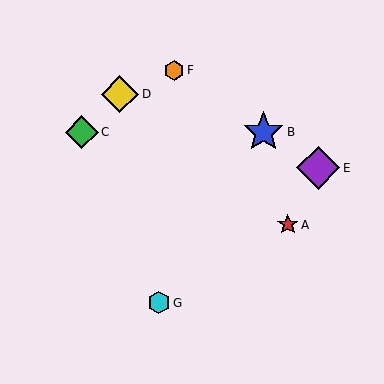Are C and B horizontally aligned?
Yes, both are at y≈132.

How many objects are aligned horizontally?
2 objects (B, C) are aligned horizontally.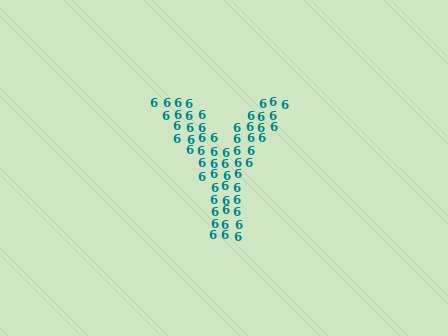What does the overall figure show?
The overall figure shows the letter Y.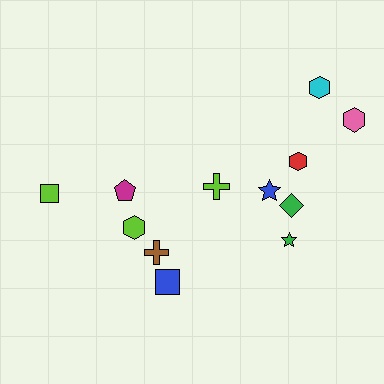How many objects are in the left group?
There are 5 objects.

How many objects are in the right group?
There are 7 objects.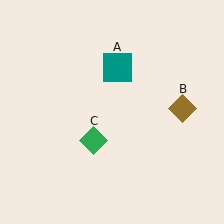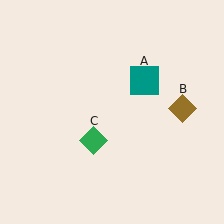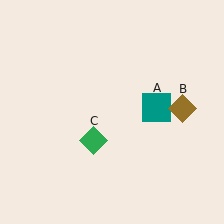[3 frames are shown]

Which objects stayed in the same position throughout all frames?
Brown diamond (object B) and green diamond (object C) remained stationary.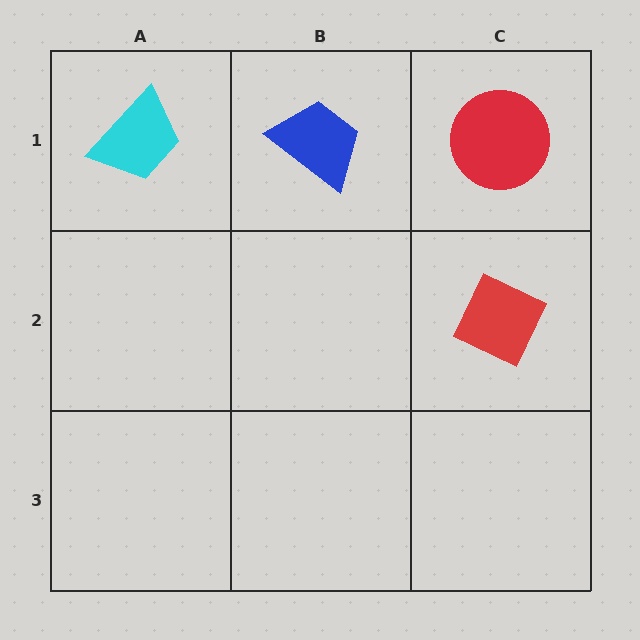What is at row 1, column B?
A blue trapezoid.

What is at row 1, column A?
A cyan trapezoid.